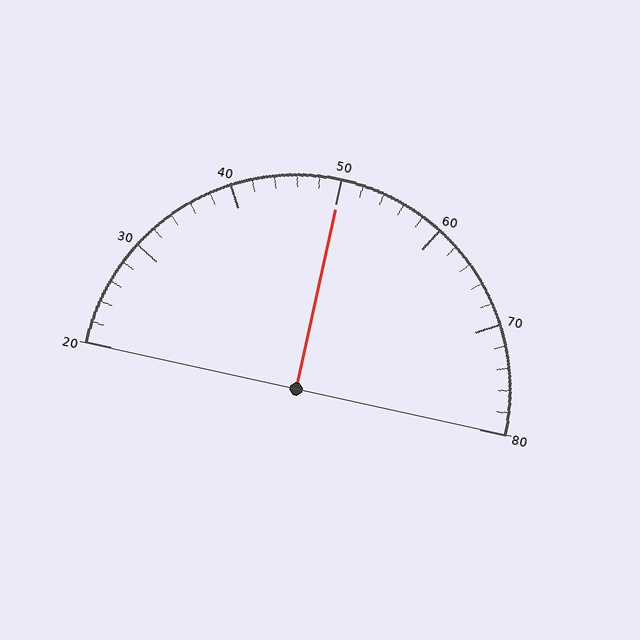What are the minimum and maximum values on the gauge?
The gauge ranges from 20 to 80.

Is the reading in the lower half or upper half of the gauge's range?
The reading is in the upper half of the range (20 to 80).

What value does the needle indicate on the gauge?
The needle indicates approximately 50.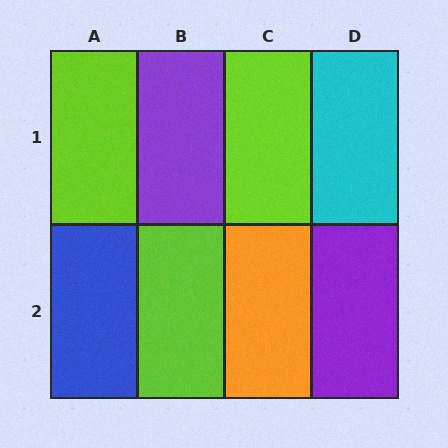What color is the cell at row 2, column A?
Blue.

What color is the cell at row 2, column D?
Purple.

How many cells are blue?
1 cell is blue.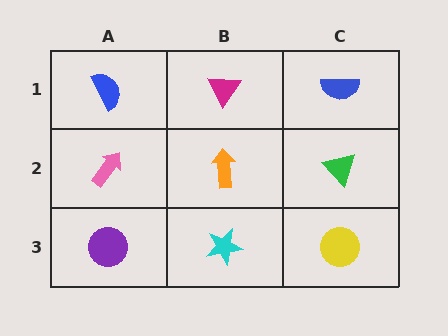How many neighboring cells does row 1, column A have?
2.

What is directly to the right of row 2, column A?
An orange arrow.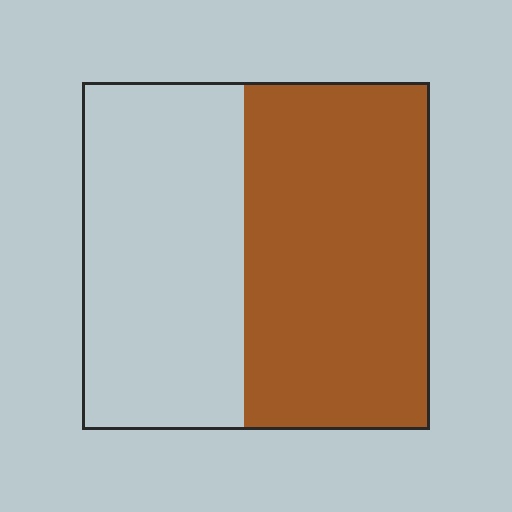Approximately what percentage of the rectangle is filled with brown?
Approximately 55%.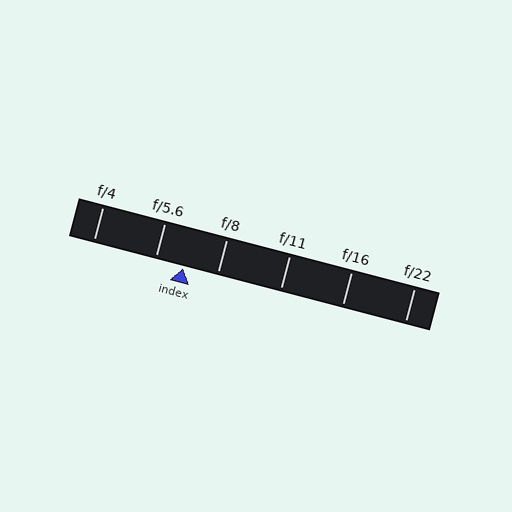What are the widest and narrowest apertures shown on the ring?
The widest aperture shown is f/4 and the narrowest is f/22.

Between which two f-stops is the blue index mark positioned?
The index mark is between f/5.6 and f/8.